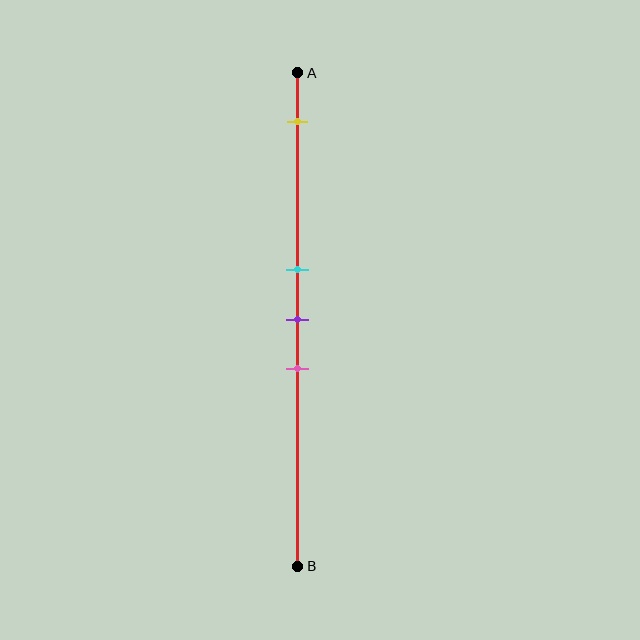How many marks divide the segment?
There are 4 marks dividing the segment.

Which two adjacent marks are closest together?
The cyan and purple marks are the closest adjacent pair.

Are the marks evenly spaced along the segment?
No, the marks are not evenly spaced.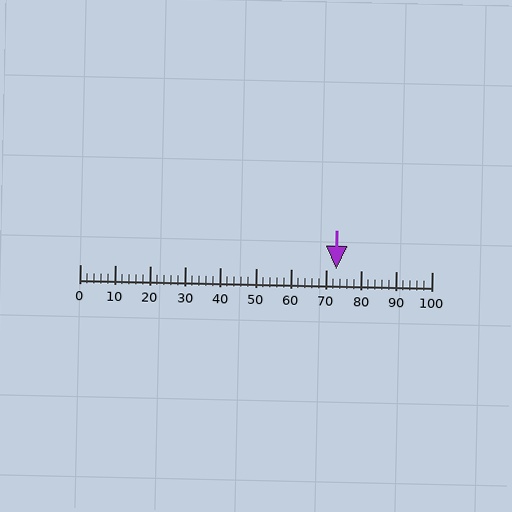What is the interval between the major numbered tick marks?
The major tick marks are spaced 10 units apart.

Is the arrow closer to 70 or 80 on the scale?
The arrow is closer to 70.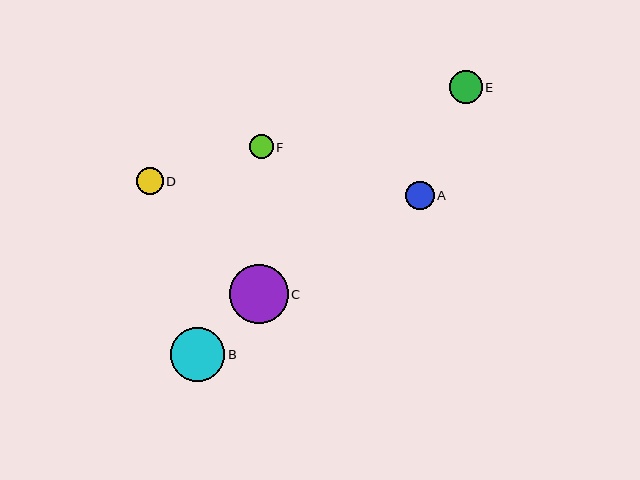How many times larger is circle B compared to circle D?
Circle B is approximately 2.0 times the size of circle D.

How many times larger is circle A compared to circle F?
Circle A is approximately 1.2 times the size of circle F.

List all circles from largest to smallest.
From largest to smallest: C, B, E, A, D, F.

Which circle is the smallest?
Circle F is the smallest with a size of approximately 23 pixels.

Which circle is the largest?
Circle C is the largest with a size of approximately 59 pixels.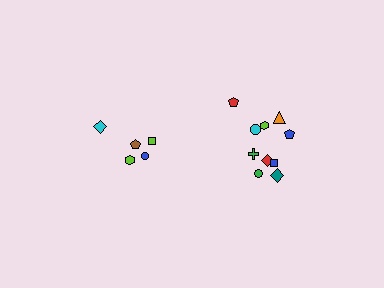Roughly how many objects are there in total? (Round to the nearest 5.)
Roughly 15 objects in total.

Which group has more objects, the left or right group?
The right group.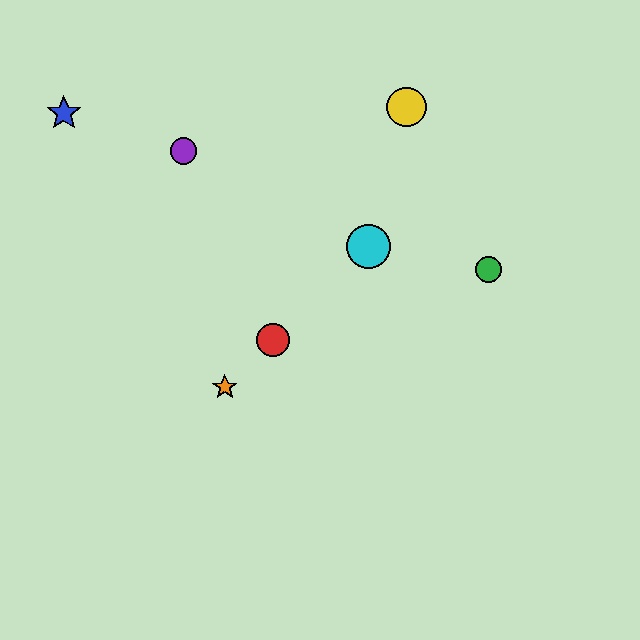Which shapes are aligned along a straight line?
The red circle, the orange star, the cyan circle are aligned along a straight line.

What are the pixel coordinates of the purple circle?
The purple circle is at (184, 151).